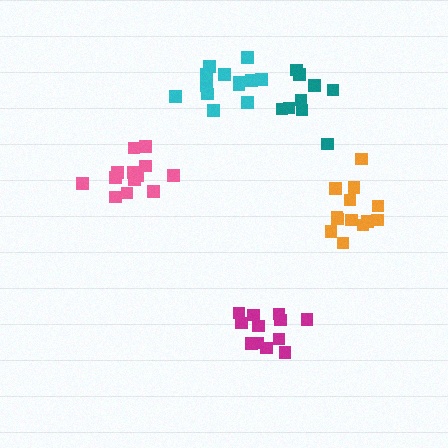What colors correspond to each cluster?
The clusters are colored: orange, cyan, pink, magenta, teal.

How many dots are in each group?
Group 1: 13 dots, Group 2: 13 dots, Group 3: 14 dots, Group 4: 12 dots, Group 5: 9 dots (61 total).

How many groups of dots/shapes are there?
There are 5 groups.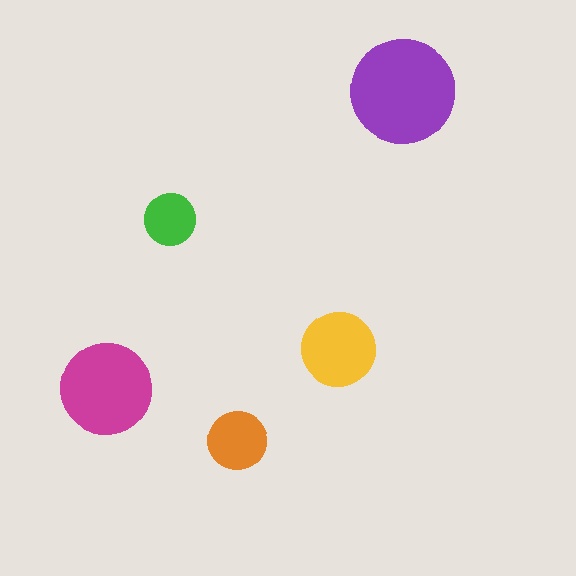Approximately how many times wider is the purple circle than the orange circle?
About 2 times wider.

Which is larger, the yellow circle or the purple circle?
The purple one.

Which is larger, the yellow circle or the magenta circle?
The magenta one.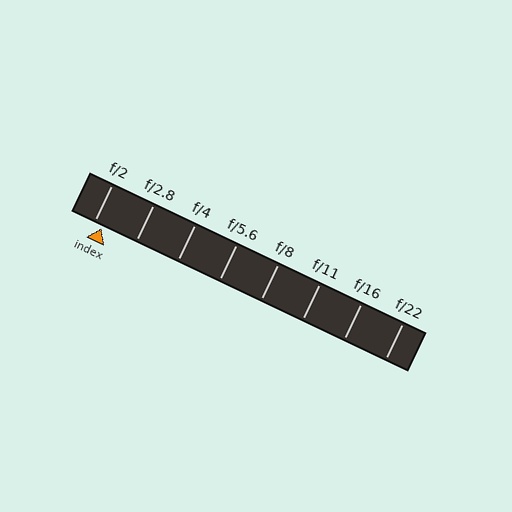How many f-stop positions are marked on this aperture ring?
There are 8 f-stop positions marked.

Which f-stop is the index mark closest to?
The index mark is closest to f/2.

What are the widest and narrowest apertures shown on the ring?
The widest aperture shown is f/2 and the narrowest is f/22.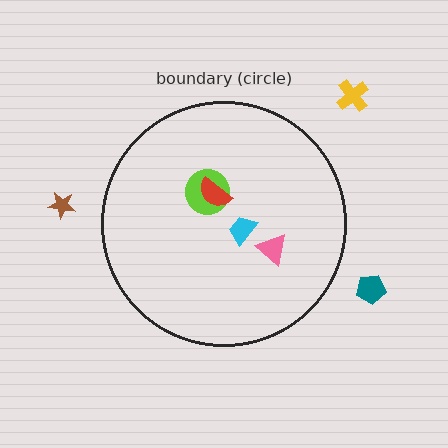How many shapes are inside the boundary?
4 inside, 3 outside.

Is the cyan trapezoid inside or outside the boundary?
Inside.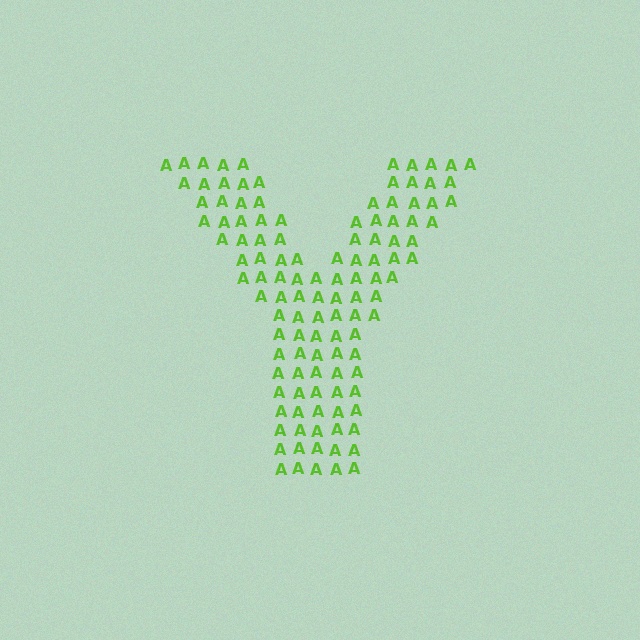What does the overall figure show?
The overall figure shows the letter Y.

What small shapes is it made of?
It is made of small letter A's.